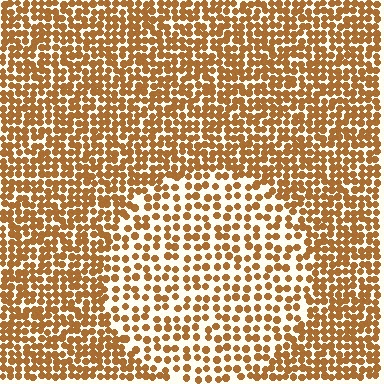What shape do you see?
I see a circle.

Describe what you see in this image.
The image contains small brown elements arranged at two different densities. A circle-shaped region is visible where the elements are less densely packed than the surrounding area.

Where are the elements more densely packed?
The elements are more densely packed outside the circle boundary.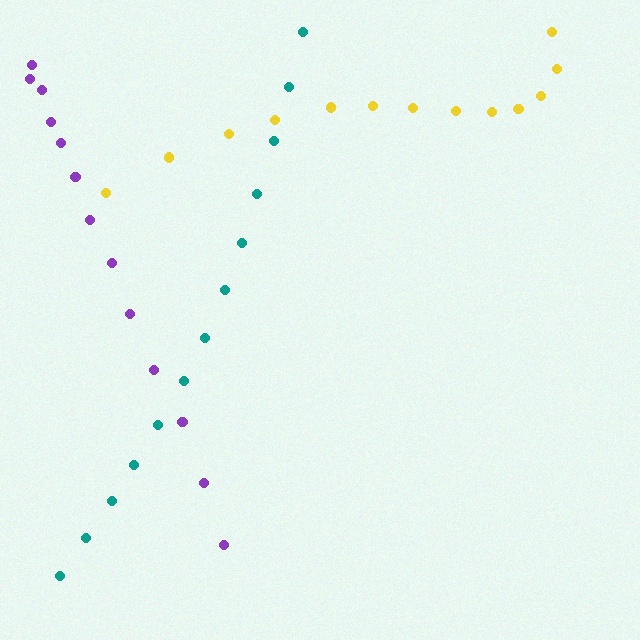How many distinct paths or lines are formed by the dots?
There are 3 distinct paths.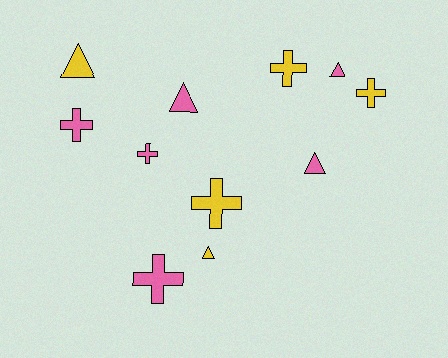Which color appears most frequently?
Pink, with 6 objects.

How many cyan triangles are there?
There are no cyan triangles.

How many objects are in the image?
There are 11 objects.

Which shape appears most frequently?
Cross, with 6 objects.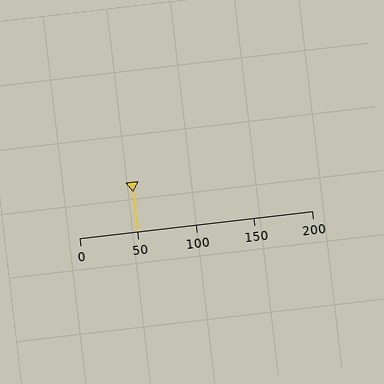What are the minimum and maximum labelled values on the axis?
The axis runs from 0 to 200.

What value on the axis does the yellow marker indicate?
The marker indicates approximately 50.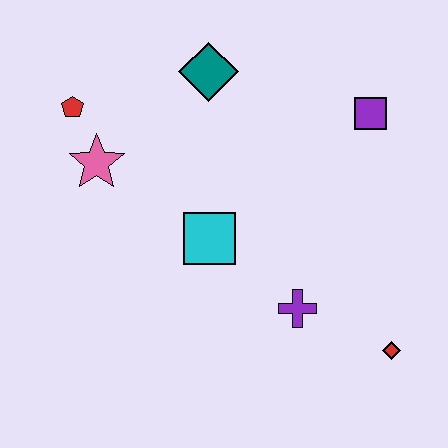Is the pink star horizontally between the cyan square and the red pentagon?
Yes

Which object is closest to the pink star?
The red pentagon is closest to the pink star.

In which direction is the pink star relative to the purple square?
The pink star is to the left of the purple square.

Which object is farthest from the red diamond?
The red pentagon is farthest from the red diamond.